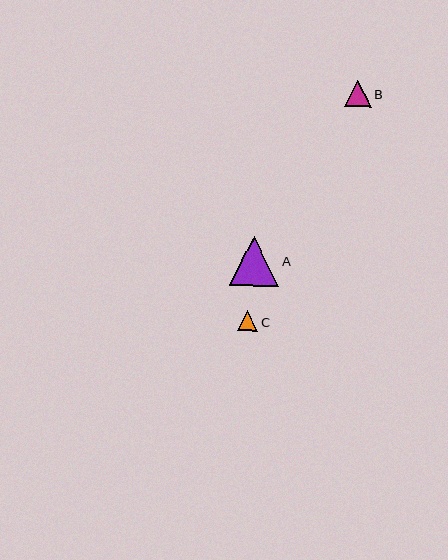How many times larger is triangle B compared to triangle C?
Triangle B is approximately 1.3 times the size of triangle C.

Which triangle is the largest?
Triangle A is the largest with a size of approximately 49 pixels.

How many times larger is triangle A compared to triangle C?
Triangle A is approximately 2.5 times the size of triangle C.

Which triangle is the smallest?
Triangle C is the smallest with a size of approximately 20 pixels.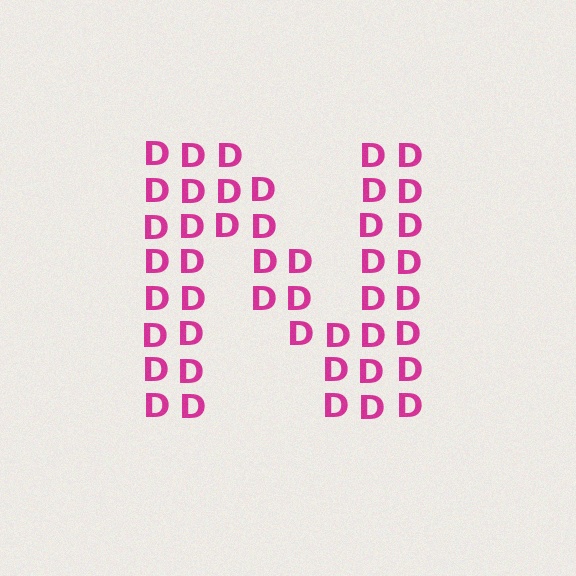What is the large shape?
The large shape is the letter N.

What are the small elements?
The small elements are letter D's.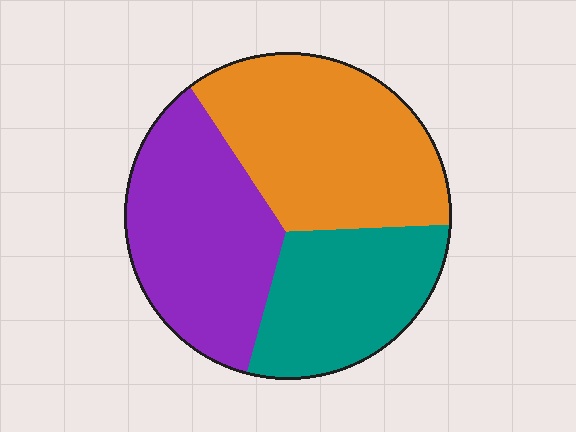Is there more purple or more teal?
Purple.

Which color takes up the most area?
Orange, at roughly 40%.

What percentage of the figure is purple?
Purple covers around 35% of the figure.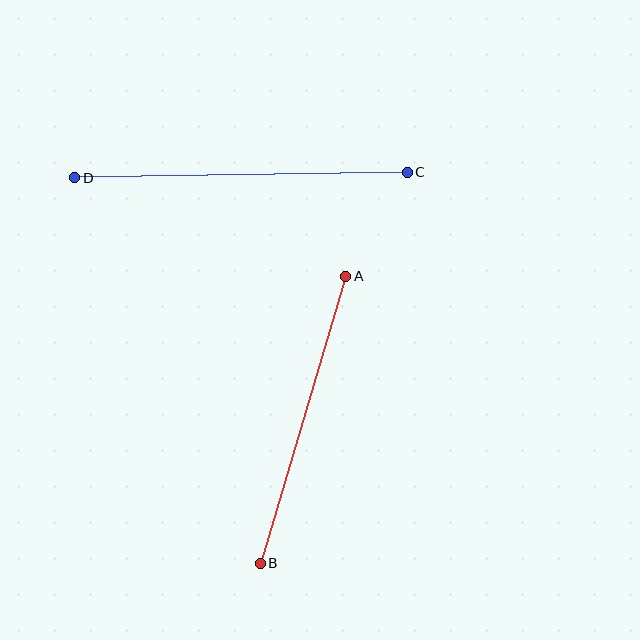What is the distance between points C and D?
The distance is approximately 332 pixels.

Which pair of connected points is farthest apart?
Points C and D are farthest apart.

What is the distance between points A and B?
The distance is approximately 299 pixels.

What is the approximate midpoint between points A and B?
The midpoint is at approximately (303, 420) pixels.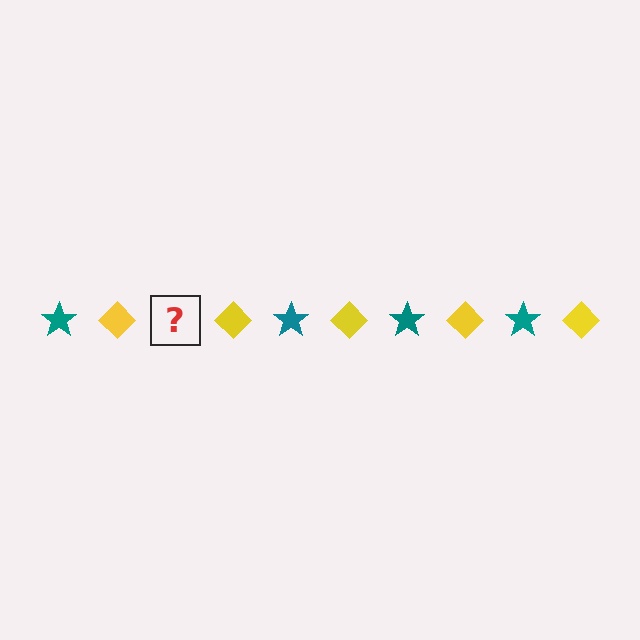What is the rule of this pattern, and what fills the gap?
The rule is that the pattern alternates between teal star and yellow diamond. The gap should be filled with a teal star.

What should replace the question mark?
The question mark should be replaced with a teal star.